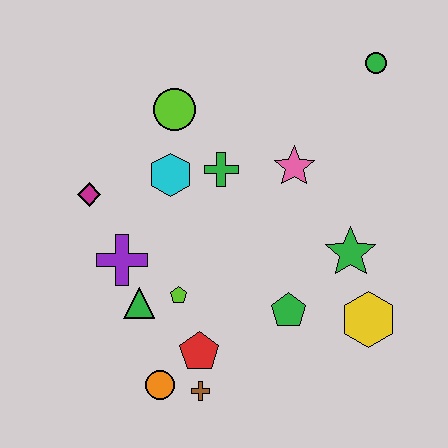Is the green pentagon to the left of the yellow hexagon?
Yes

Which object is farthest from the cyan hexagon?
The yellow hexagon is farthest from the cyan hexagon.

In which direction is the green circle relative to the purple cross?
The green circle is to the right of the purple cross.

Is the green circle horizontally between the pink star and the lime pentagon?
No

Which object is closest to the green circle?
The pink star is closest to the green circle.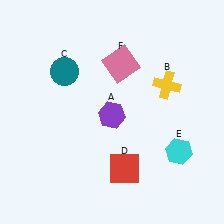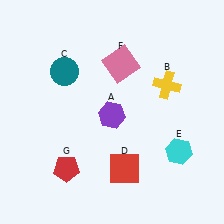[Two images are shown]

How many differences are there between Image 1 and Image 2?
There is 1 difference between the two images.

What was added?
A red pentagon (G) was added in Image 2.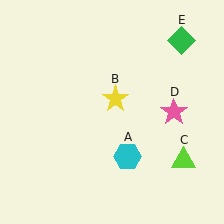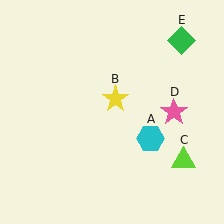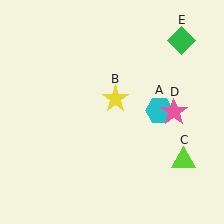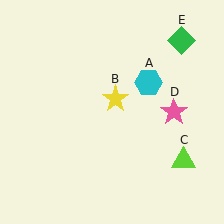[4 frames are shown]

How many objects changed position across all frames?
1 object changed position: cyan hexagon (object A).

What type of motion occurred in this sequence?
The cyan hexagon (object A) rotated counterclockwise around the center of the scene.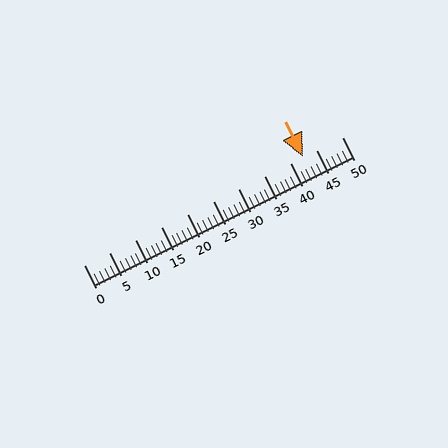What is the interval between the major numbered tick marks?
The major tick marks are spaced 5 units apart.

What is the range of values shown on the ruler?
The ruler shows values from 0 to 50.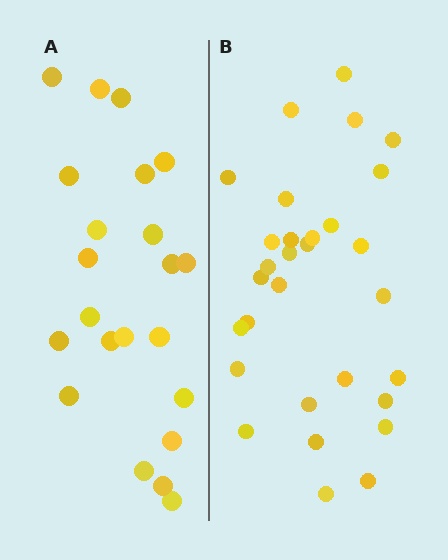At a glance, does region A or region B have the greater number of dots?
Region B (the right region) has more dots.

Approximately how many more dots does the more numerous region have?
Region B has roughly 8 or so more dots than region A.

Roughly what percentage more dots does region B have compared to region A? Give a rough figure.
About 35% more.